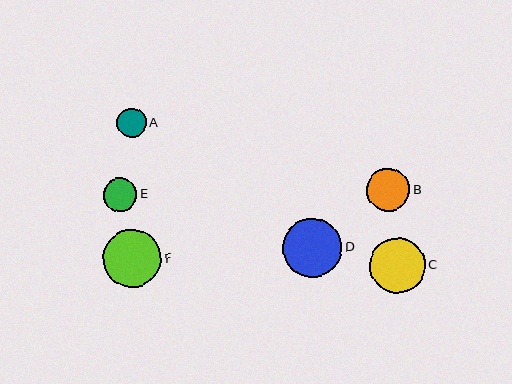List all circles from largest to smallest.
From largest to smallest: D, F, C, B, E, A.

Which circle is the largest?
Circle D is the largest with a size of approximately 59 pixels.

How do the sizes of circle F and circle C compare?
Circle F and circle C are approximately the same size.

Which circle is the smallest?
Circle A is the smallest with a size of approximately 30 pixels.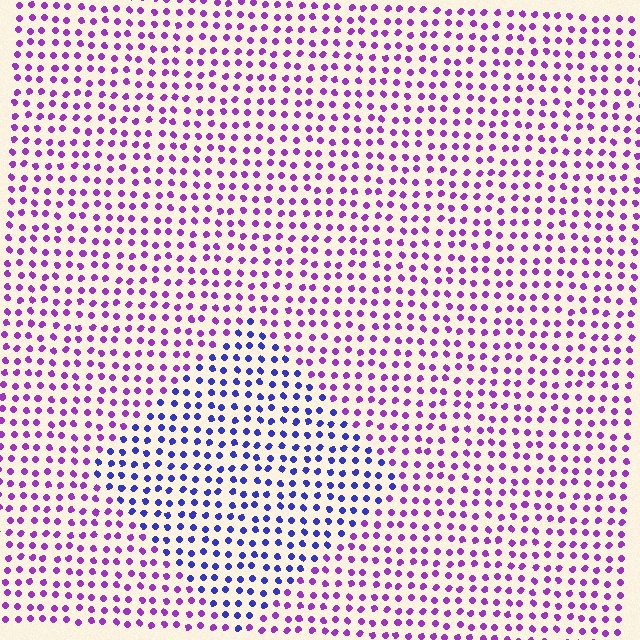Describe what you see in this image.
The image is filled with small purple elements in a uniform arrangement. A diamond-shaped region is visible where the elements are tinted to a slightly different hue, forming a subtle color boundary.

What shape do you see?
I see a diamond.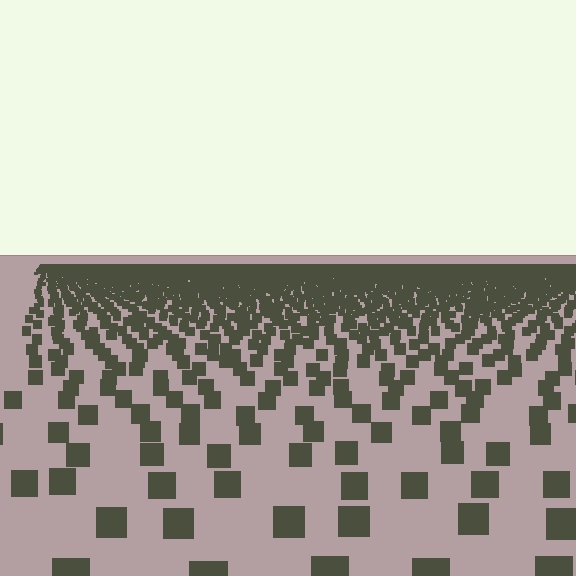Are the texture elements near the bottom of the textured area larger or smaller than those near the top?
Larger. Near the bottom, elements are closer to the viewer and appear at a bigger on-screen size.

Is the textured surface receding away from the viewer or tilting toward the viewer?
The surface is receding away from the viewer. Texture elements get smaller and denser toward the top.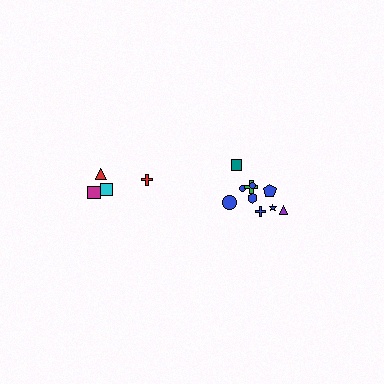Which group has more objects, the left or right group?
The right group.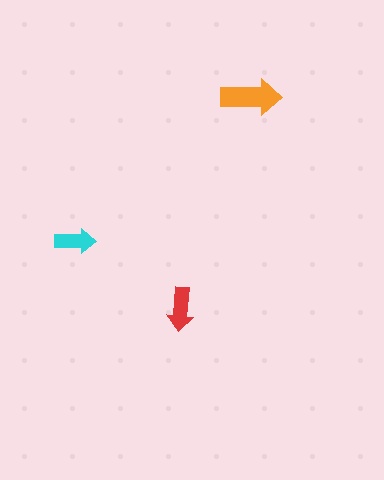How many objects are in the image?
There are 3 objects in the image.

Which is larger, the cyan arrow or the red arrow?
The red one.